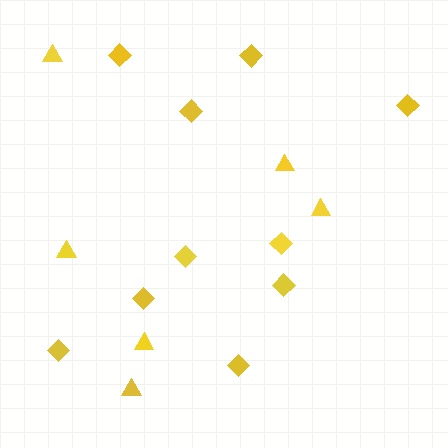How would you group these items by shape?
There are 2 groups: one group of triangles (6) and one group of diamonds (10).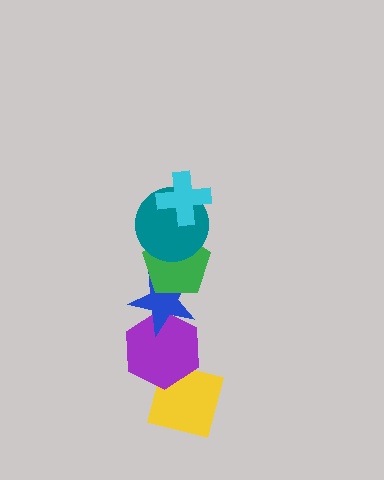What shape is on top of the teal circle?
The cyan cross is on top of the teal circle.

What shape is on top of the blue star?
The green pentagon is on top of the blue star.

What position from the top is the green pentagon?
The green pentagon is 3rd from the top.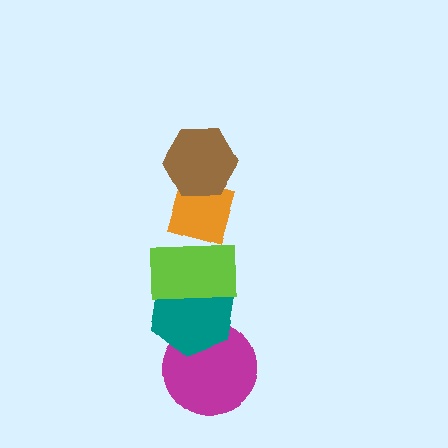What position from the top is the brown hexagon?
The brown hexagon is 1st from the top.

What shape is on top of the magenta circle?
The teal hexagon is on top of the magenta circle.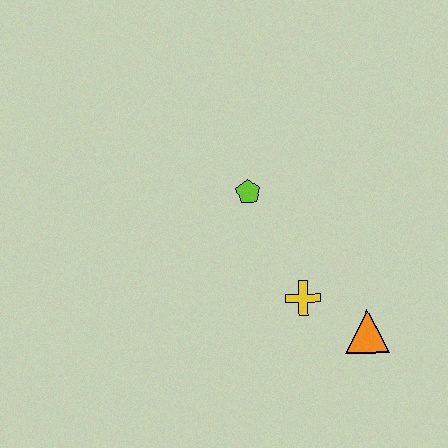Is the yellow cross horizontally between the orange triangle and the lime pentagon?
Yes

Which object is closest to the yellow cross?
The orange triangle is closest to the yellow cross.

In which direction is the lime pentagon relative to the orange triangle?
The lime pentagon is above the orange triangle.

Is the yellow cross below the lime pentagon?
Yes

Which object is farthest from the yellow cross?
The lime pentagon is farthest from the yellow cross.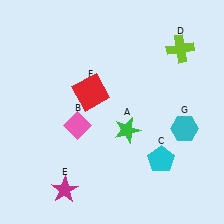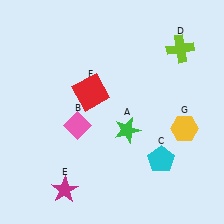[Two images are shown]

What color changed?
The hexagon (G) changed from cyan in Image 1 to yellow in Image 2.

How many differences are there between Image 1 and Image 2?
There is 1 difference between the two images.